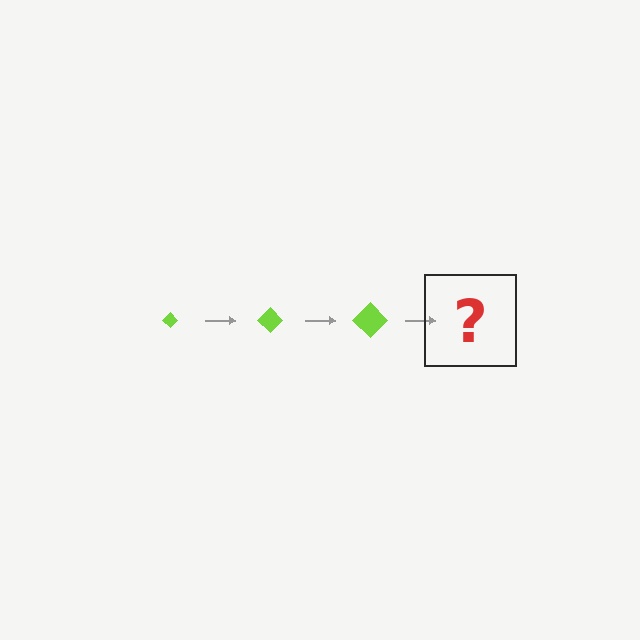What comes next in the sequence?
The next element should be a lime diamond, larger than the previous one.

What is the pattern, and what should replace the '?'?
The pattern is that the diamond gets progressively larger each step. The '?' should be a lime diamond, larger than the previous one.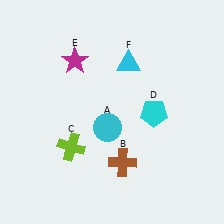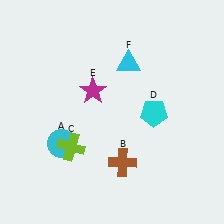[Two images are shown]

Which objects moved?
The objects that moved are: the cyan circle (A), the magenta star (E).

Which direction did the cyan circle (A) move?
The cyan circle (A) moved left.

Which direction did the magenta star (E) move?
The magenta star (E) moved down.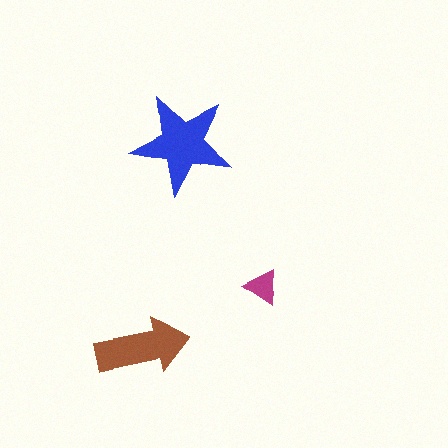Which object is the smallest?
The magenta triangle.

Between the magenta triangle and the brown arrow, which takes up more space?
The brown arrow.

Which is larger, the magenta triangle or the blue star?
The blue star.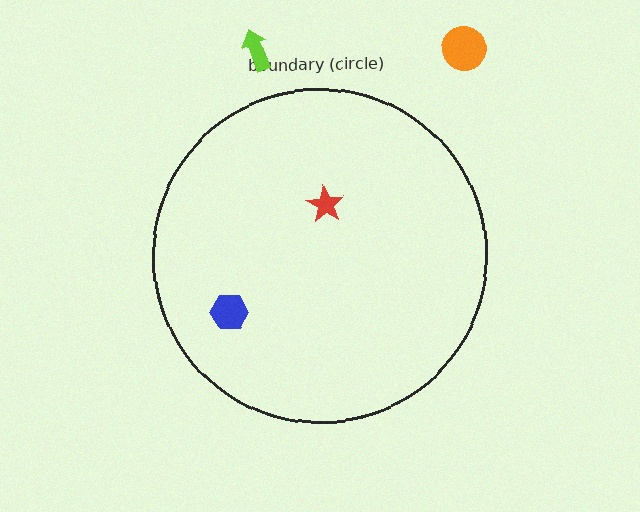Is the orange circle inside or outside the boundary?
Outside.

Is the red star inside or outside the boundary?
Inside.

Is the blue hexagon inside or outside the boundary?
Inside.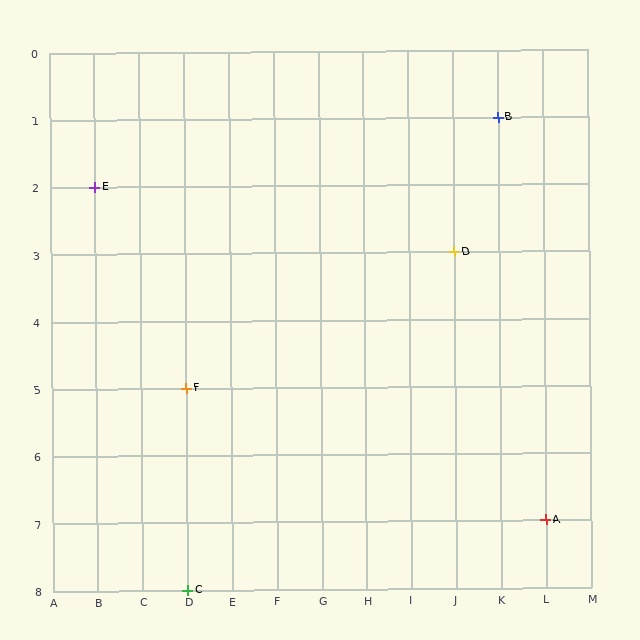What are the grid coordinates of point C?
Point C is at grid coordinates (D, 8).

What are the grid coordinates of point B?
Point B is at grid coordinates (K, 1).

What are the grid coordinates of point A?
Point A is at grid coordinates (L, 7).